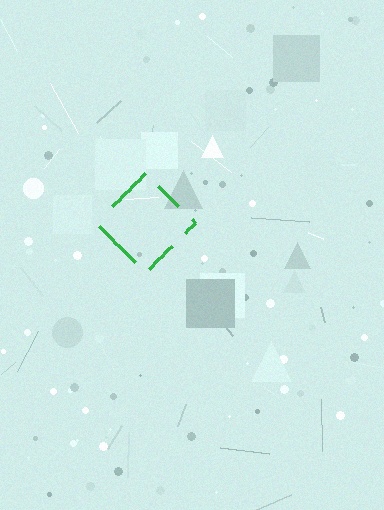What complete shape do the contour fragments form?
The contour fragments form a diamond.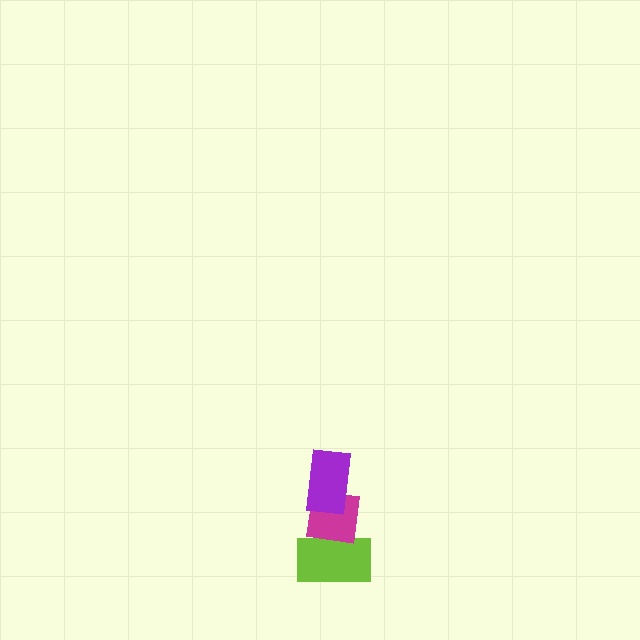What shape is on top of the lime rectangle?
The magenta square is on top of the lime rectangle.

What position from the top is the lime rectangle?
The lime rectangle is 3rd from the top.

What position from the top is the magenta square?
The magenta square is 2nd from the top.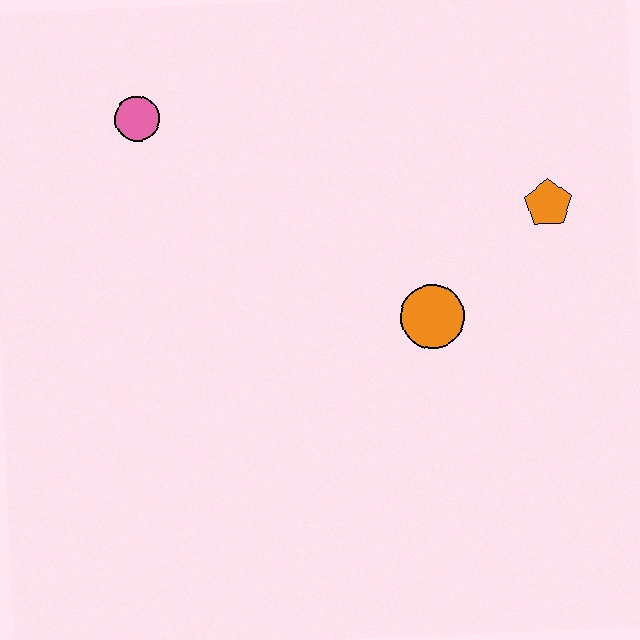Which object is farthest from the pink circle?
The orange pentagon is farthest from the pink circle.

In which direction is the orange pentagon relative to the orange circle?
The orange pentagon is to the right of the orange circle.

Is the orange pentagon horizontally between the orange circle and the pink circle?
No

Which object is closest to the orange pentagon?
The orange circle is closest to the orange pentagon.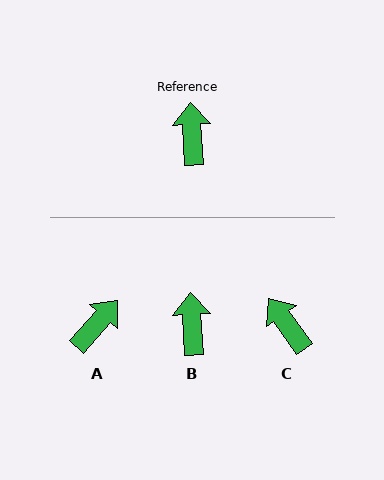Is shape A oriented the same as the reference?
No, it is off by about 44 degrees.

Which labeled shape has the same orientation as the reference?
B.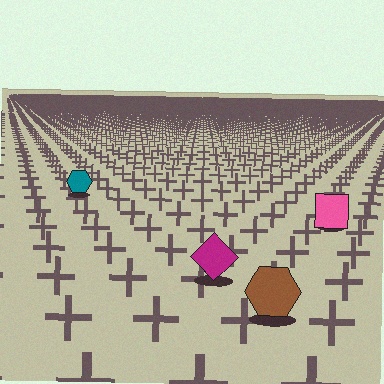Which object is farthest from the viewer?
The teal hexagon is farthest from the viewer. It appears smaller and the ground texture around it is denser.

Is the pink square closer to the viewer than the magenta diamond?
No. The magenta diamond is closer — you can tell from the texture gradient: the ground texture is coarser near it.